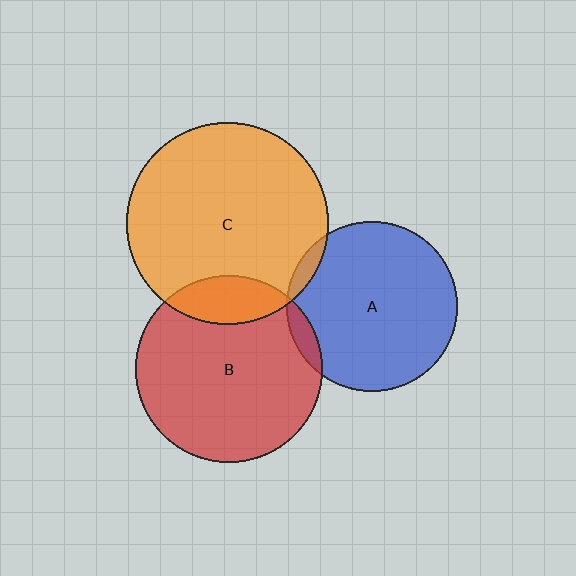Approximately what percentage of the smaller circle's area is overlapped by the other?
Approximately 5%.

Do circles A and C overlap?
Yes.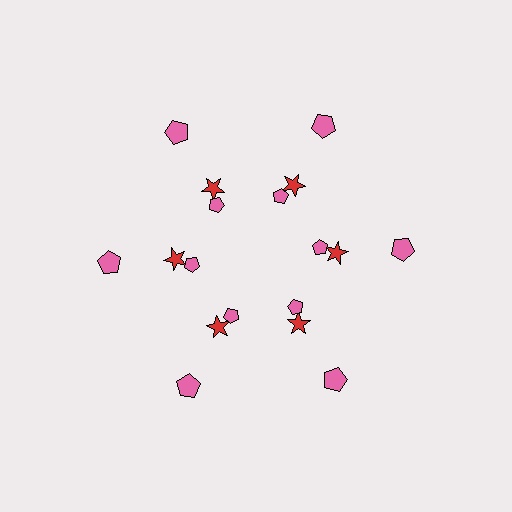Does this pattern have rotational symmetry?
Yes, this pattern has 6-fold rotational symmetry. It looks the same after rotating 60 degrees around the center.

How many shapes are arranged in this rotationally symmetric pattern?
There are 18 shapes, arranged in 6 groups of 3.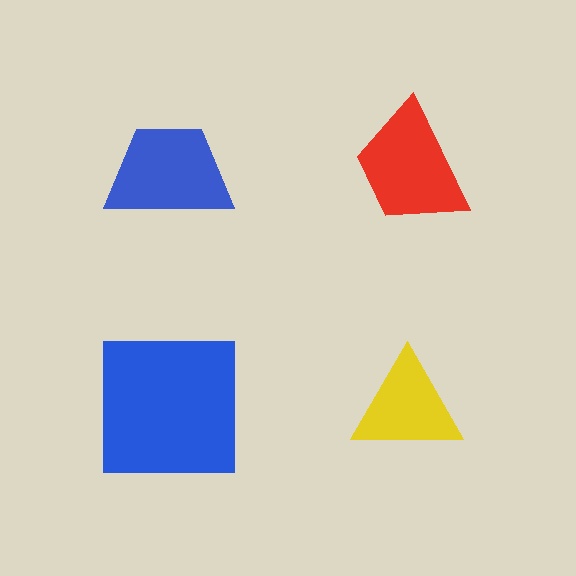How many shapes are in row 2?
2 shapes.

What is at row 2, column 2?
A yellow triangle.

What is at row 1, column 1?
A blue trapezoid.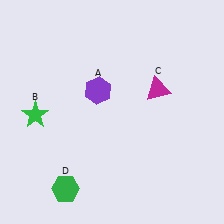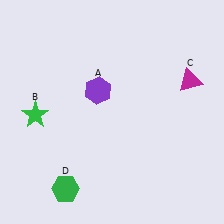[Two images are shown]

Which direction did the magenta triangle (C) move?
The magenta triangle (C) moved right.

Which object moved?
The magenta triangle (C) moved right.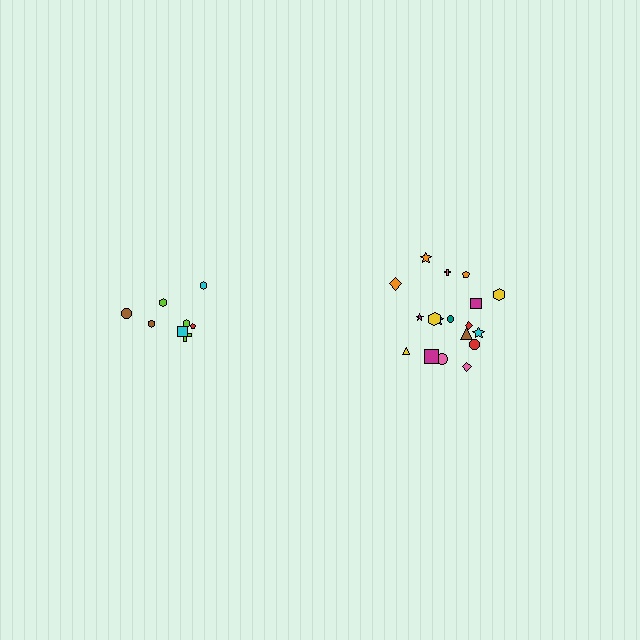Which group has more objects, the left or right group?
The right group.